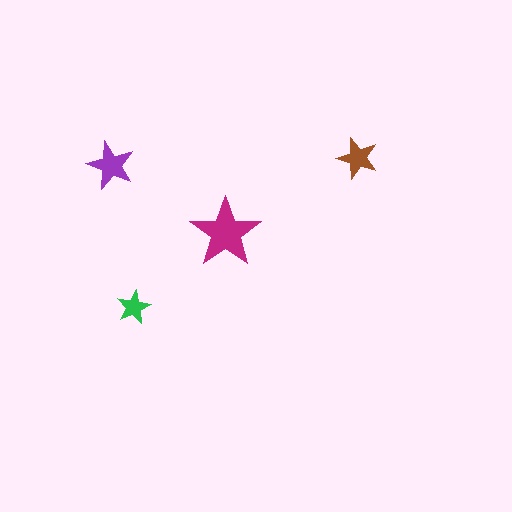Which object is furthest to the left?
The purple star is leftmost.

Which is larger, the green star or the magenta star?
The magenta one.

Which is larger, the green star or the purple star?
The purple one.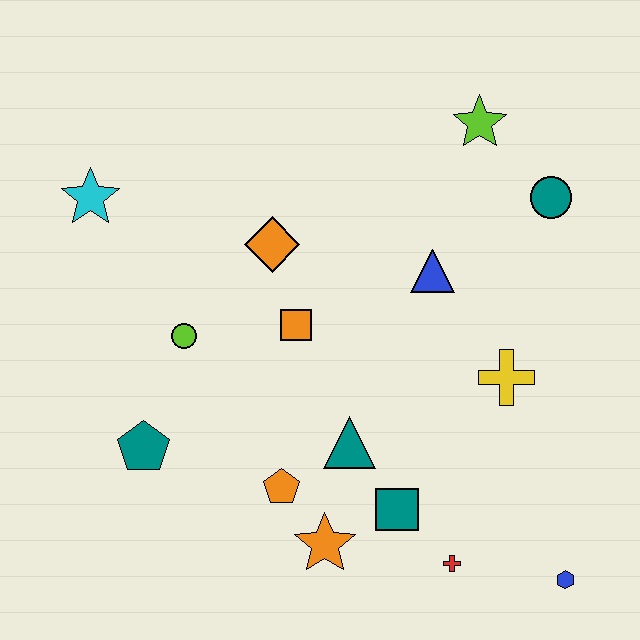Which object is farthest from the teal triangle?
The cyan star is farthest from the teal triangle.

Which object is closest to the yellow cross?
The blue triangle is closest to the yellow cross.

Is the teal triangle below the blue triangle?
Yes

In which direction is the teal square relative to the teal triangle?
The teal square is below the teal triangle.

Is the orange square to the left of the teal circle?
Yes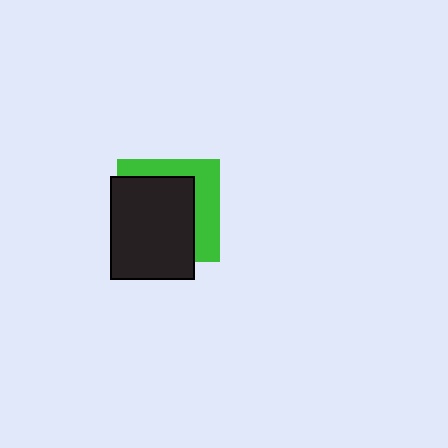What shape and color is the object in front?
The object in front is a black rectangle.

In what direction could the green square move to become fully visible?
The green square could move toward the upper-right. That would shift it out from behind the black rectangle entirely.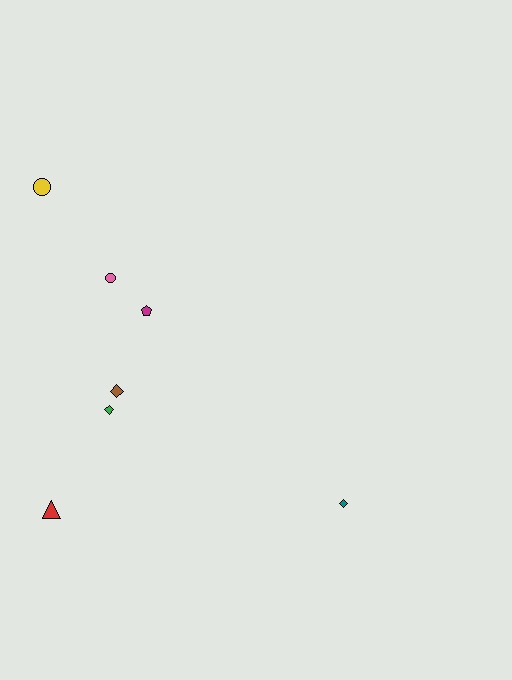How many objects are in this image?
There are 7 objects.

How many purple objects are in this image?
There are no purple objects.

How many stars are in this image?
There are no stars.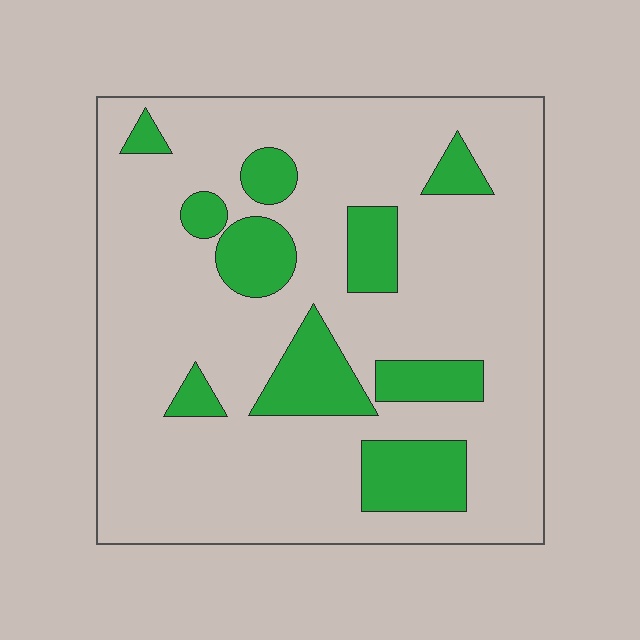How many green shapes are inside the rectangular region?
10.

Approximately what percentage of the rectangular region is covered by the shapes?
Approximately 20%.